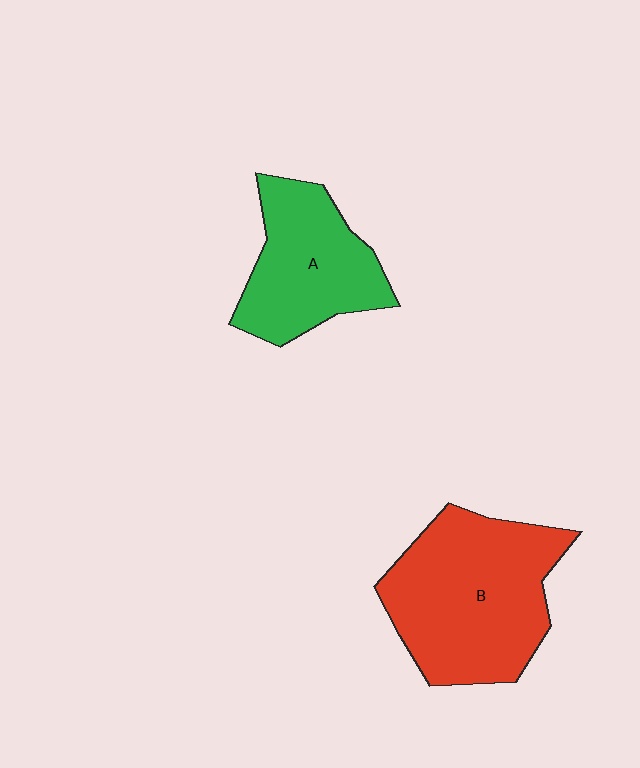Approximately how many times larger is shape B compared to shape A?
Approximately 1.5 times.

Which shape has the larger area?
Shape B (red).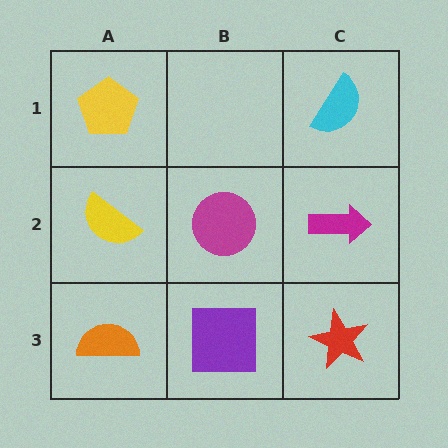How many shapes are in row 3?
3 shapes.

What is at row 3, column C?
A red star.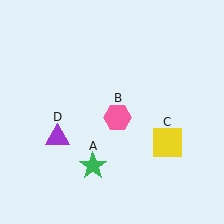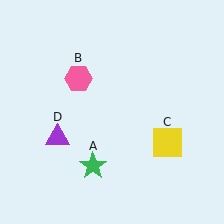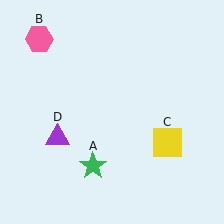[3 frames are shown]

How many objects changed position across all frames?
1 object changed position: pink hexagon (object B).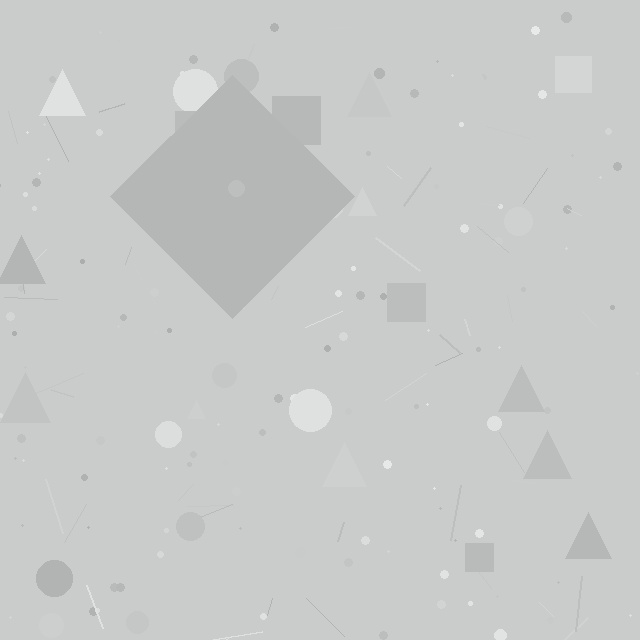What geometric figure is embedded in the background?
A diamond is embedded in the background.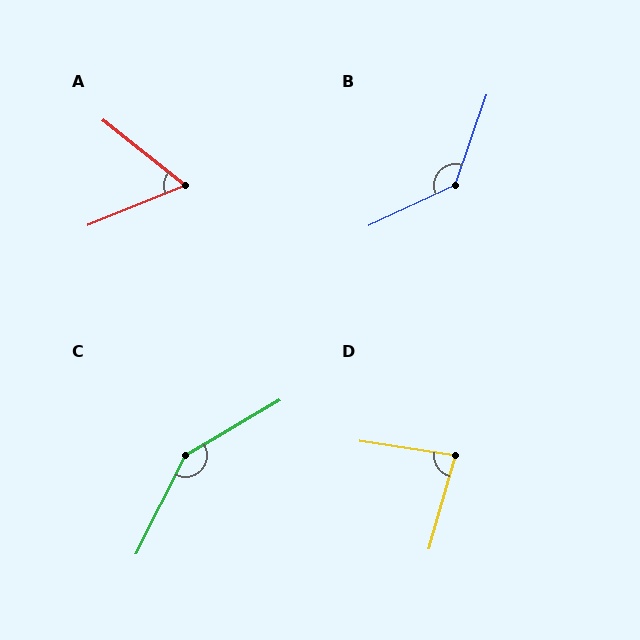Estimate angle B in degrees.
Approximately 134 degrees.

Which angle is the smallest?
A, at approximately 60 degrees.